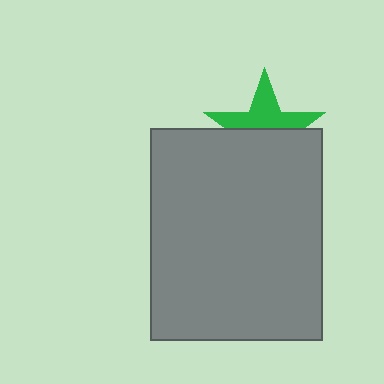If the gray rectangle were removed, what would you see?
You would see the complete green star.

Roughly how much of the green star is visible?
About half of it is visible (roughly 48%).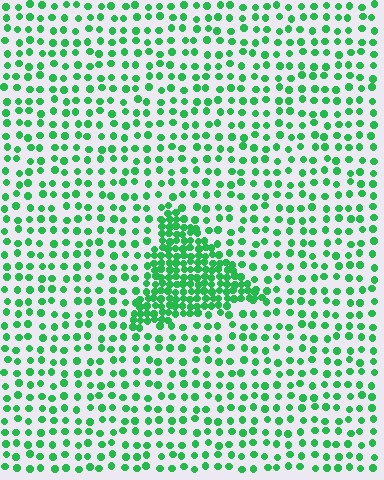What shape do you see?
I see a triangle.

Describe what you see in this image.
The image contains small green elements arranged at two different densities. A triangle-shaped region is visible where the elements are more densely packed than the surrounding area.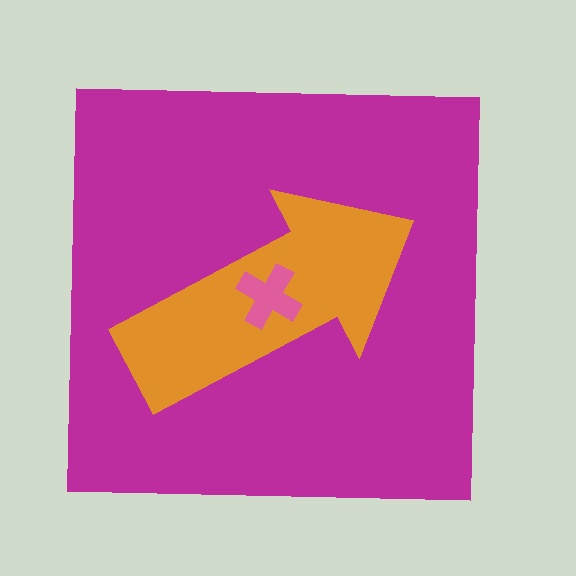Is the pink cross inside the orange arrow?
Yes.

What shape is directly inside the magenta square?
The orange arrow.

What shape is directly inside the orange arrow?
The pink cross.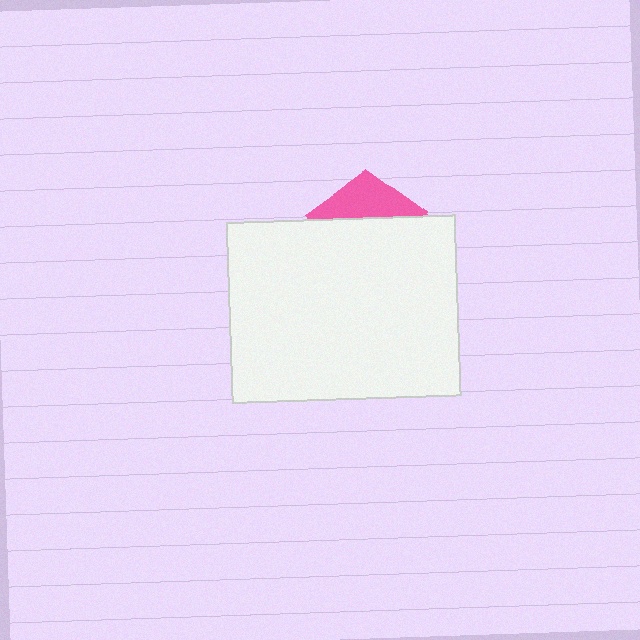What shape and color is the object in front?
The object in front is a white rectangle.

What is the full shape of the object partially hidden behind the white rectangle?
The partially hidden object is a pink pentagon.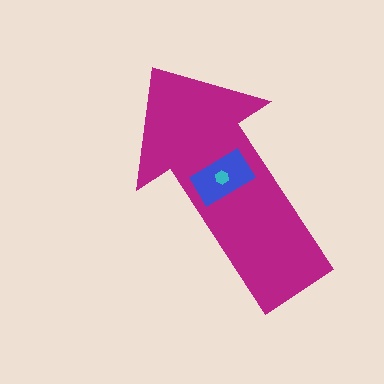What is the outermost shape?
The magenta arrow.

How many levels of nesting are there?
3.